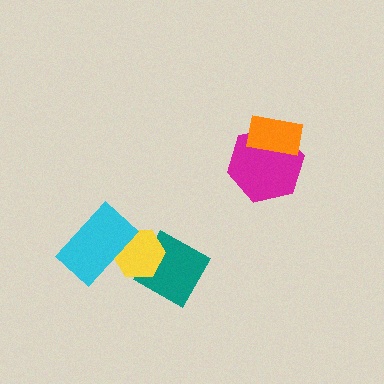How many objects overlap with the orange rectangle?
1 object overlaps with the orange rectangle.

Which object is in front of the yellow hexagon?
The cyan rectangle is in front of the yellow hexagon.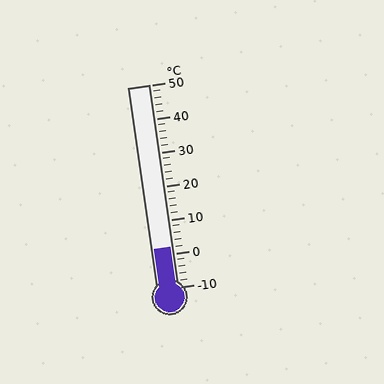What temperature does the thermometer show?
The thermometer shows approximately 2°C.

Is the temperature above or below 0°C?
The temperature is above 0°C.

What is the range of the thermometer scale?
The thermometer scale ranges from -10°C to 50°C.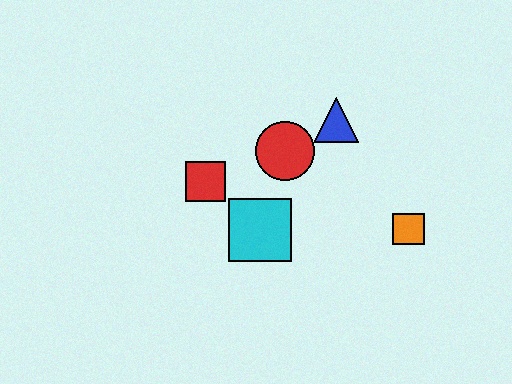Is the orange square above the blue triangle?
No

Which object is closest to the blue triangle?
The red circle is closest to the blue triangle.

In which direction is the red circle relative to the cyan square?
The red circle is above the cyan square.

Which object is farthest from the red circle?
The orange square is farthest from the red circle.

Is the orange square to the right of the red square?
Yes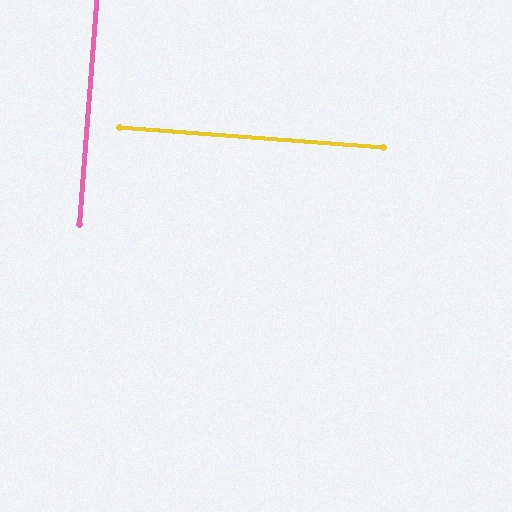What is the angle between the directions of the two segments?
Approximately 90 degrees.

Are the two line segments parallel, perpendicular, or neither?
Perpendicular — they meet at approximately 90°.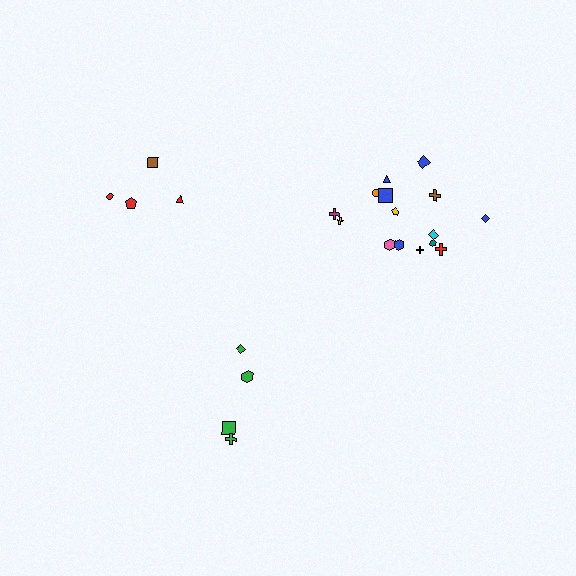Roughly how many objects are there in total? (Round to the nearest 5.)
Roughly 25 objects in total.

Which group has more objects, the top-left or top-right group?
The top-right group.